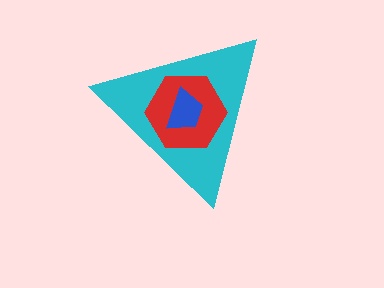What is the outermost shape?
The cyan triangle.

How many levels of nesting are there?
3.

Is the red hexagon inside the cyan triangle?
Yes.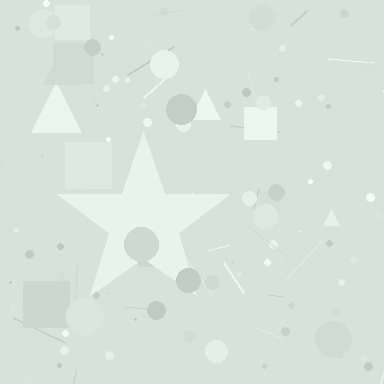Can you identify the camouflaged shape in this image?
The camouflaged shape is a star.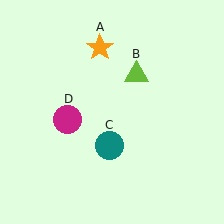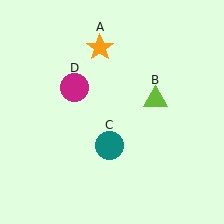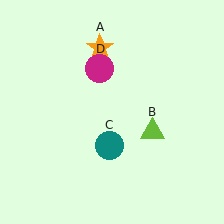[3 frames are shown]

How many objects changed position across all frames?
2 objects changed position: lime triangle (object B), magenta circle (object D).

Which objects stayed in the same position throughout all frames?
Orange star (object A) and teal circle (object C) remained stationary.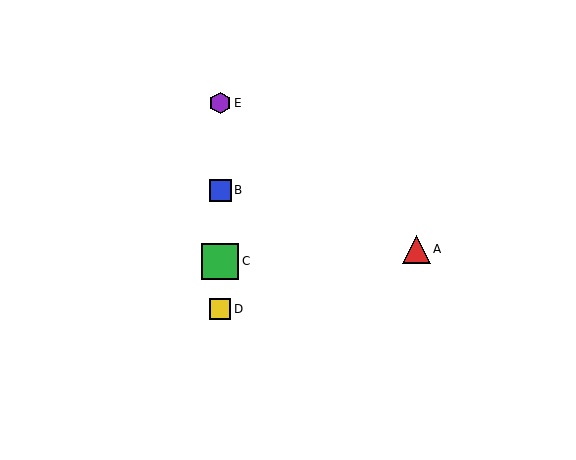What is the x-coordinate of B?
Object B is at x≈220.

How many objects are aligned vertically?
4 objects (B, C, D, E) are aligned vertically.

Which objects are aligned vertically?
Objects B, C, D, E are aligned vertically.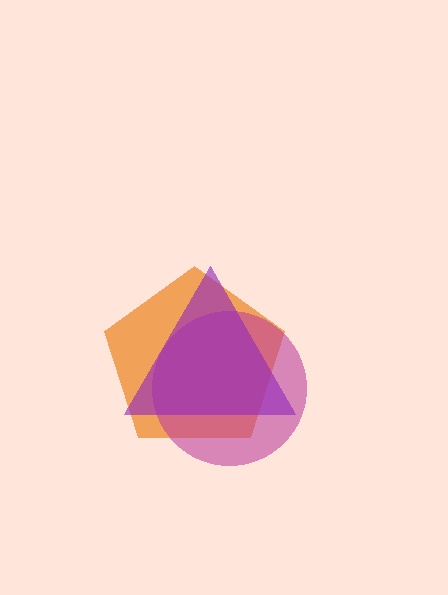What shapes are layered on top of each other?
The layered shapes are: an orange pentagon, a magenta circle, a purple triangle.